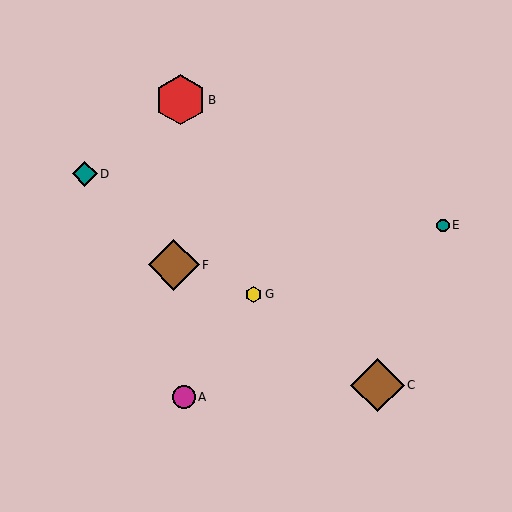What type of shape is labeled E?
Shape E is a teal circle.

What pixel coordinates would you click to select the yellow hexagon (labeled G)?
Click at (254, 294) to select the yellow hexagon G.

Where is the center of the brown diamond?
The center of the brown diamond is at (377, 385).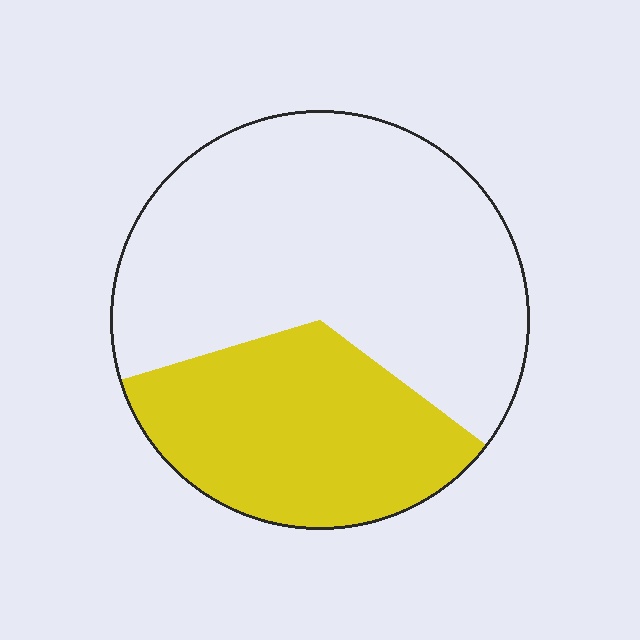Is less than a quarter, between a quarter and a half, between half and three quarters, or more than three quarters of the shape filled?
Between a quarter and a half.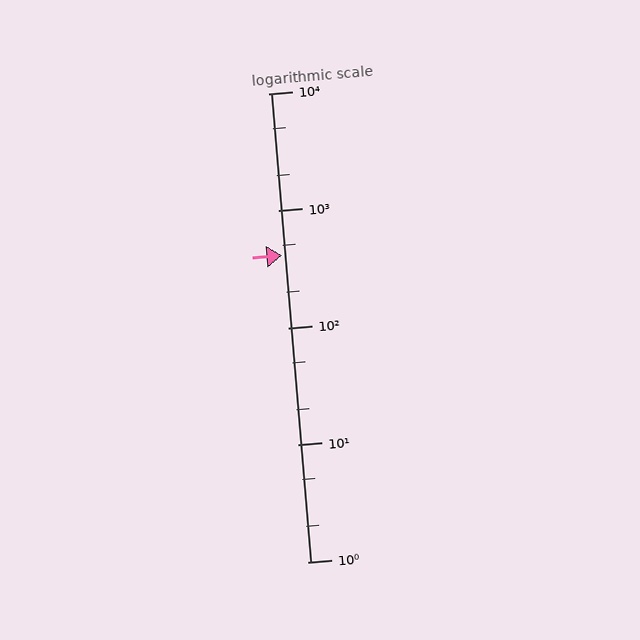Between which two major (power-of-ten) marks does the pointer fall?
The pointer is between 100 and 1000.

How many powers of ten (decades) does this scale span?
The scale spans 4 decades, from 1 to 10000.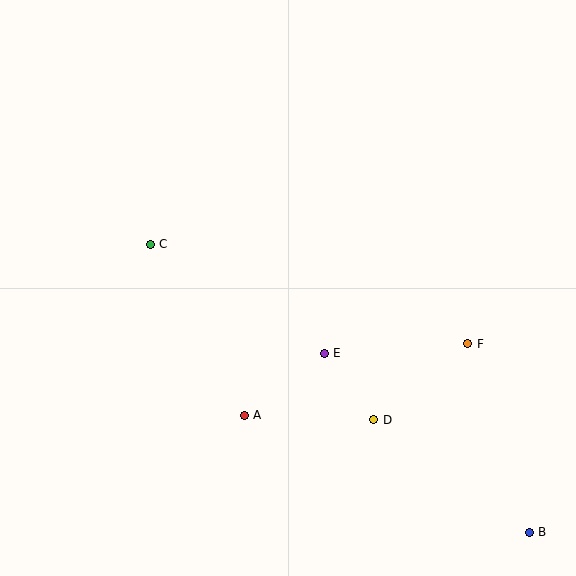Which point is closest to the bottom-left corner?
Point A is closest to the bottom-left corner.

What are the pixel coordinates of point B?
Point B is at (529, 532).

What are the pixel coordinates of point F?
Point F is at (468, 344).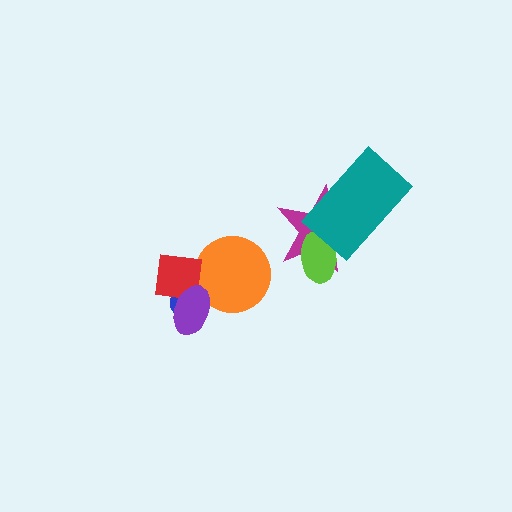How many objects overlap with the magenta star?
2 objects overlap with the magenta star.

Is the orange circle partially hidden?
Yes, it is partially covered by another shape.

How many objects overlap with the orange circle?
3 objects overlap with the orange circle.